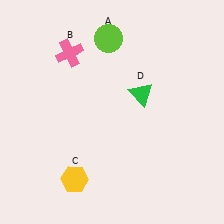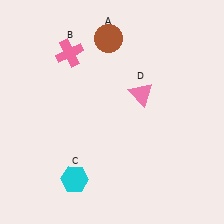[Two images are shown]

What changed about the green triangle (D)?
In Image 1, D is green. In Image 2, it changed to pink.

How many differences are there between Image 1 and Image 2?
There are 3 differences between the two images.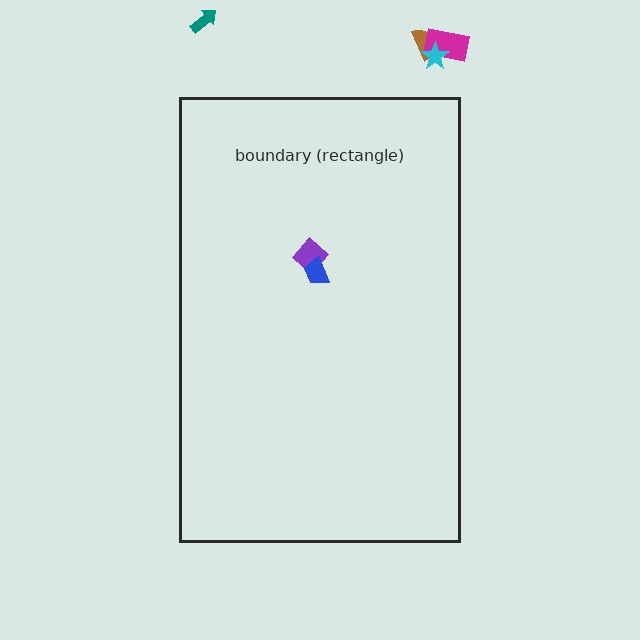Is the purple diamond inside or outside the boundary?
Inside.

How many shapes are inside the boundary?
2 inside, 4 outside.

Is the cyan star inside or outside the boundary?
Outside.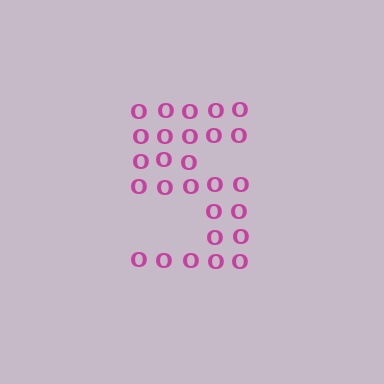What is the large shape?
The large shape is the digit 5.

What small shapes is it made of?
It is made of small letter O's.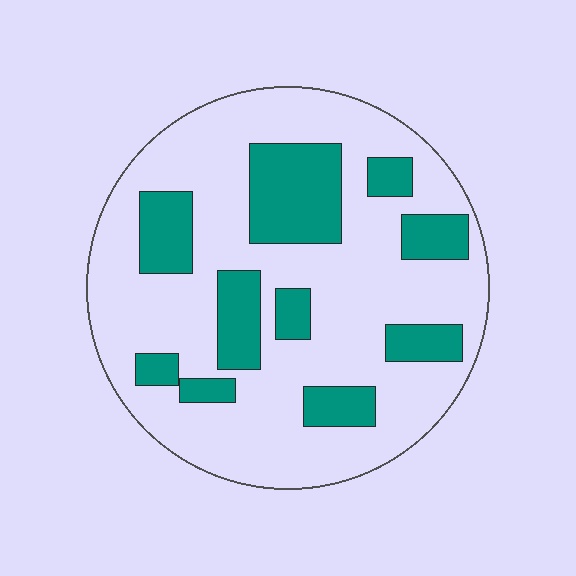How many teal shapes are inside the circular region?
10.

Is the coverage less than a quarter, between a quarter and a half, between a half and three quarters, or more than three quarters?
Between a quarter and a half.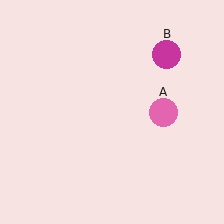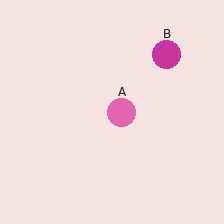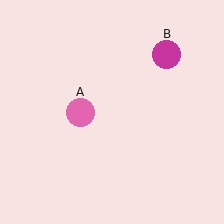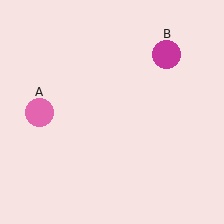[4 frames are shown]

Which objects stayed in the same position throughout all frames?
Magenta circle (object B) remained stationary.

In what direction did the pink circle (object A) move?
The pink circle (object A) moved left.